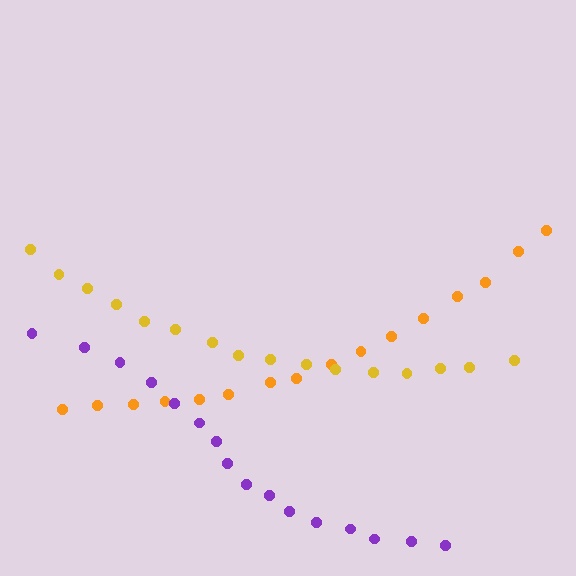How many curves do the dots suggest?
There are 3 distinct paths.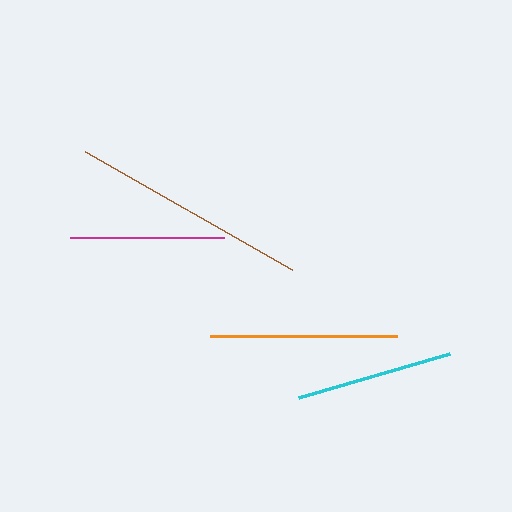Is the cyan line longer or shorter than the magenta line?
The cyan line is longer than the magenta line.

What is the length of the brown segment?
The brown segment is approximately 239 pixels long.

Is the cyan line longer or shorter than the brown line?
The brown line is longer than the cyan line.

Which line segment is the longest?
The brown line is the longest at approximately 239 pixels.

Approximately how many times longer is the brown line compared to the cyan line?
The brown line is approximately 1.5 times the length of the cyan line.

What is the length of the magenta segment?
The magenta segment is approximately 154 pixels long.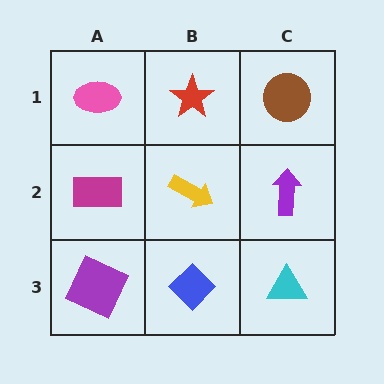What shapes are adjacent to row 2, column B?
A red star (row 1, column B), a blue diamond (row 3, column B), a magenta rectangle (row 2, column A), a purple arrow (row 2, column C).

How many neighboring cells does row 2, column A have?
3.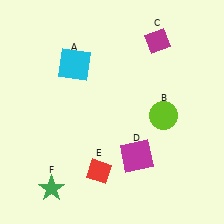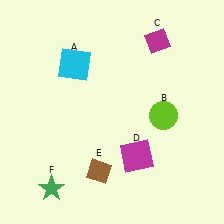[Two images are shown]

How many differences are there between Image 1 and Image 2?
There is 1 difference between the two images.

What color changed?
The diamond (E) changed from red in Image 1 to brown in Image 2.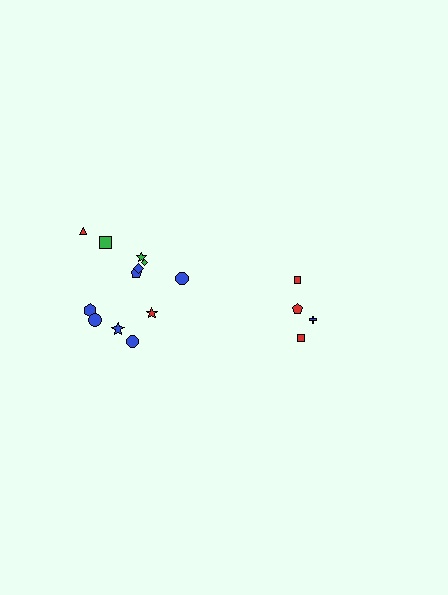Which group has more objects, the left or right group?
The left group.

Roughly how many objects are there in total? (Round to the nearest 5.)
Roughly 15 objects in total.